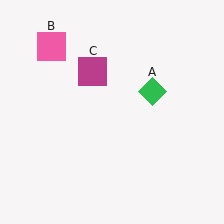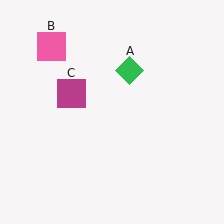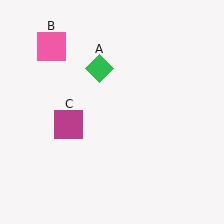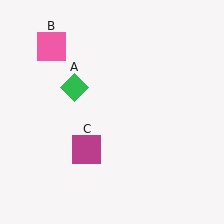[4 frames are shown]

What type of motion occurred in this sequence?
The green diamond (object A), magenta square (object C) rotated counterclockwise around the center of the scene.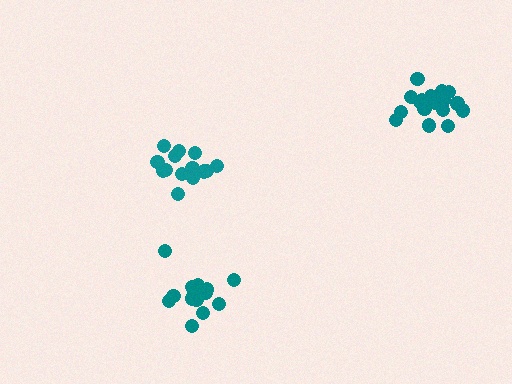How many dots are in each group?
Group 1: 15 dots, Group 2: 14 dots, Group 3: 19 dots (48 total).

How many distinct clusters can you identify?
There are 3 distinct clusters.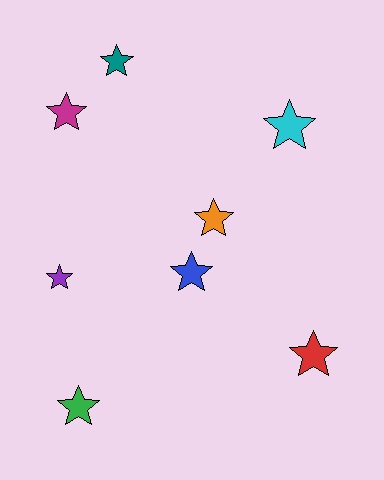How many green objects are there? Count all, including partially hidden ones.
There is 1 green object.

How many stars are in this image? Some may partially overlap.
There are 8 stars.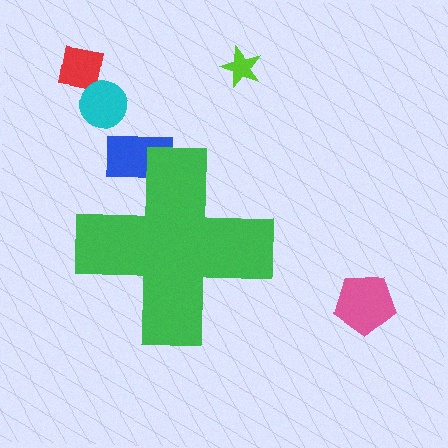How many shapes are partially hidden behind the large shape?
1 shape is partially hidden.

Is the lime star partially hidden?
No, the lime star is fully visible.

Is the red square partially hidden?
No, the red square is fully visible.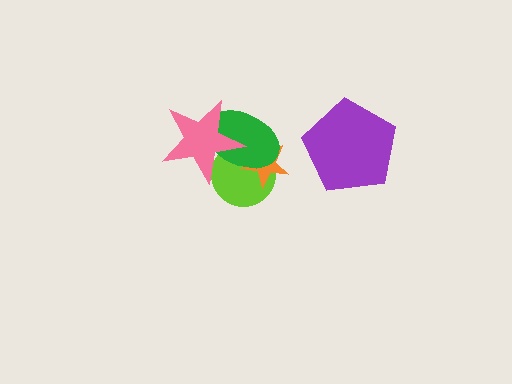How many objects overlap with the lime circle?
3 objects overlap with the lime circle.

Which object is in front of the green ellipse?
The pink star is in front of the green ellipse.